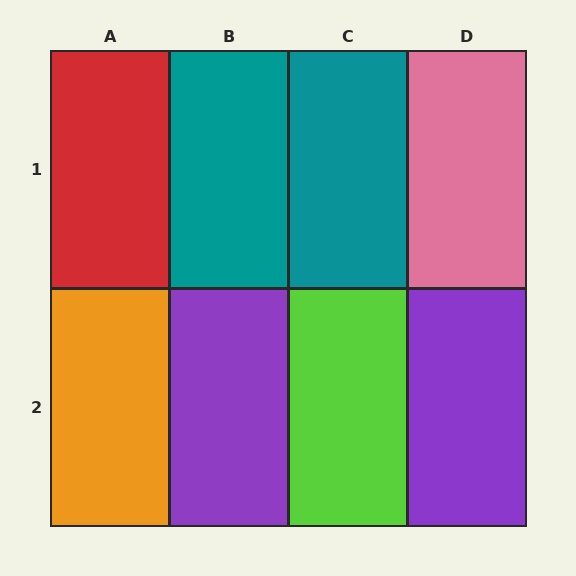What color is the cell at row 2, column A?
Orange.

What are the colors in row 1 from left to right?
Red, teal, teal, pink.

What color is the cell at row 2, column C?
Lime.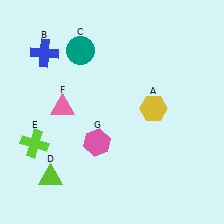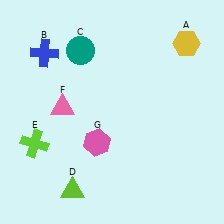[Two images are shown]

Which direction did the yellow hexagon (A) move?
The yellow hexagon (A) moved up.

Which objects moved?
The objects that moved are: the yellow hexagon (A), the lime triangle (D).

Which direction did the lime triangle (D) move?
The lime triangle (D) moved right.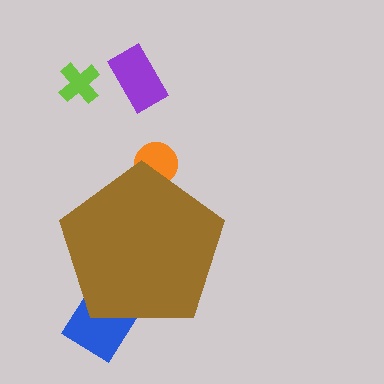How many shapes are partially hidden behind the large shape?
2 shapes are partially hidden.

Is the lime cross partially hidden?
No, the lime cross is fully visible.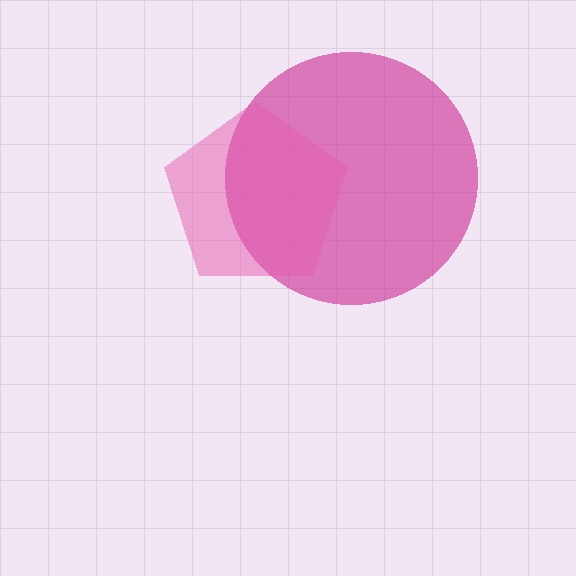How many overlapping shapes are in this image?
There are 2 overlapping shapes in the image.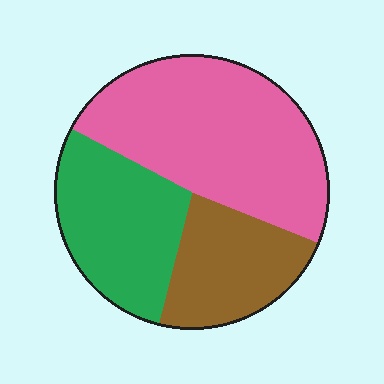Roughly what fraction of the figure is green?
Green takes up between a quarter and a half of the figure.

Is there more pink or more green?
Pink.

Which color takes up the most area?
Pink, at roughly 50%.